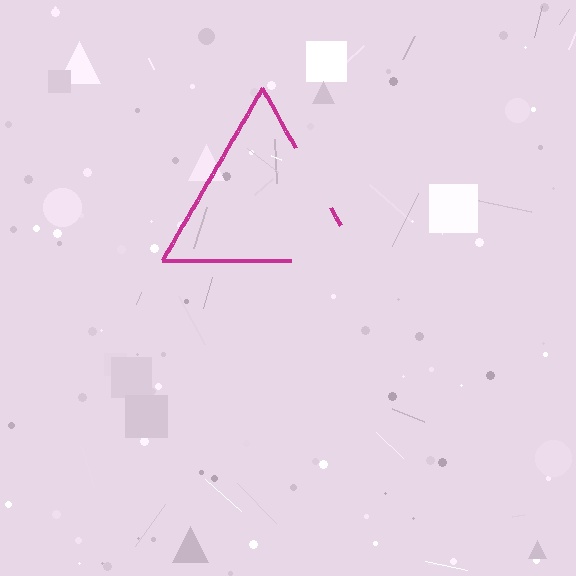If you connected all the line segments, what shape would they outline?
They would outline a triangle.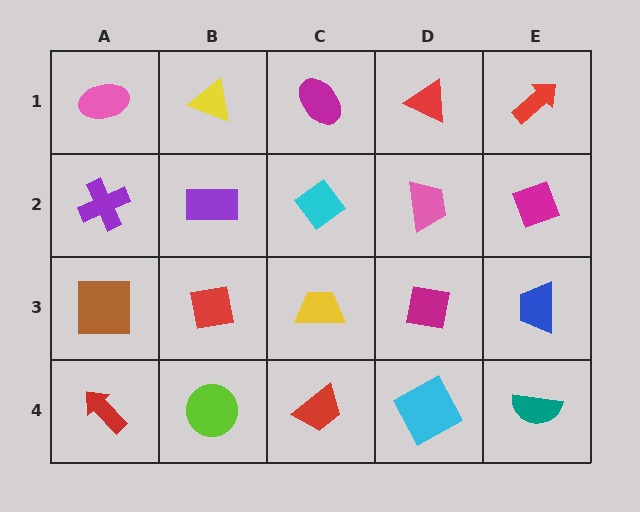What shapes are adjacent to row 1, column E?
A magenta diamond (row 2, column E), a red triangle (row 1, column D).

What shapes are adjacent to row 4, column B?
A red square (row 3, column B), a red arrow (row 4, column A), a red trapezoid (row 4, column C).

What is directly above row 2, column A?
A pink ellipse.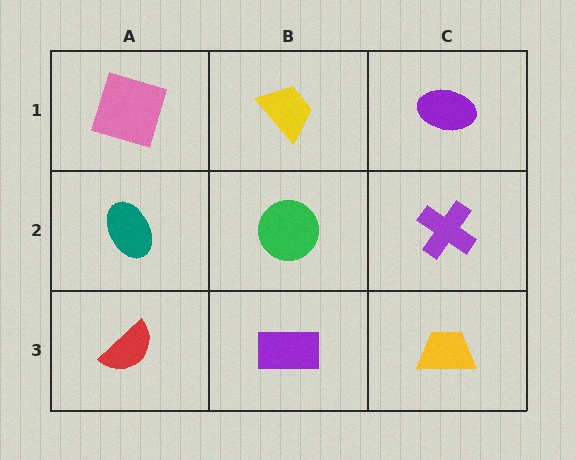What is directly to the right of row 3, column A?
A purple rectangle.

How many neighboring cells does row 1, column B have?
3.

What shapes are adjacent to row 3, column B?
A green circle (row 2, column B), a red semicircle (row 3, column A), a yellow trapezoid (row 3, column C).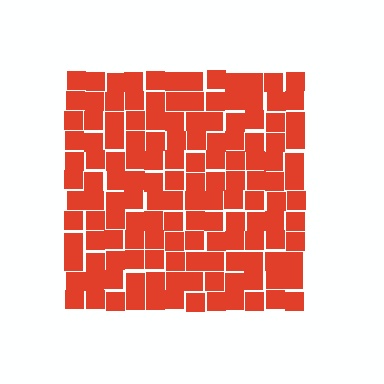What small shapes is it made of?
It is made of small squares.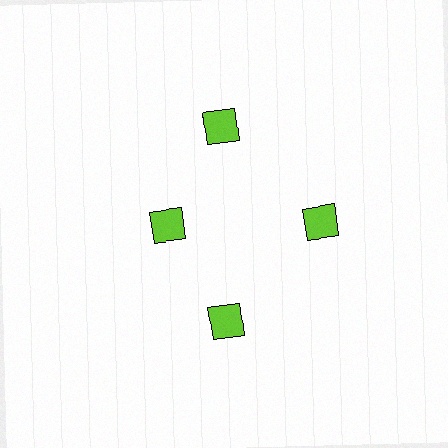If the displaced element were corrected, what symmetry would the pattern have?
It would have 4-fold rotational symmetry — the pattern would map onto itself every 90 degrees.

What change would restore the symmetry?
The symmetry would be restored by moving it outward, back onto the ring so that all 4 diamonds sit at equal angles and equal distance from the center.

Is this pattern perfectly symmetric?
No. The 4 lime diamonds are arranged in a ring, but one element near the 9 o'clock position is pulled inward toward the center, breaking the 4-fold rotational symmetry.